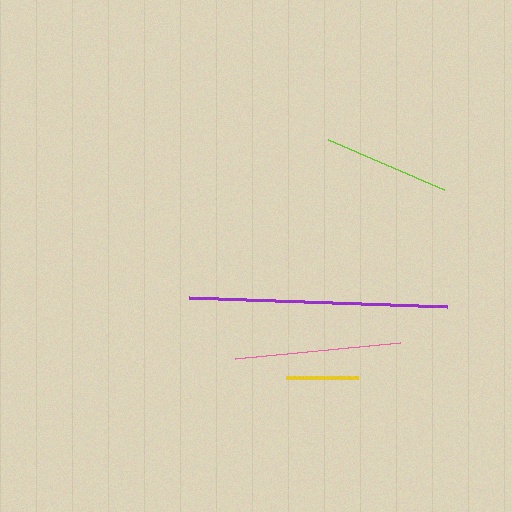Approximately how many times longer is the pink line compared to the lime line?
The pink line is approximately 1.3 times the length of the lime line.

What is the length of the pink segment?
The pink segment is approximately 166 pixels long.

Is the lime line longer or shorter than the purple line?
The purple line is longer than the lime line.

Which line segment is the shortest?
The yellow line is the shortest at approximately 72 pixels.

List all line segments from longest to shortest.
From longest to shortest: purple, pink, lime, yellow.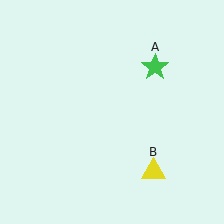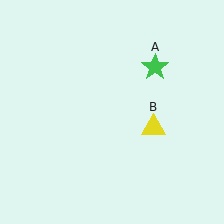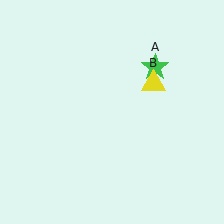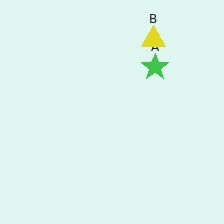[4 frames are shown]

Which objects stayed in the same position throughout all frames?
Green star (object A) remained stationary.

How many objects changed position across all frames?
1 object changed position: yellow triangle (object B).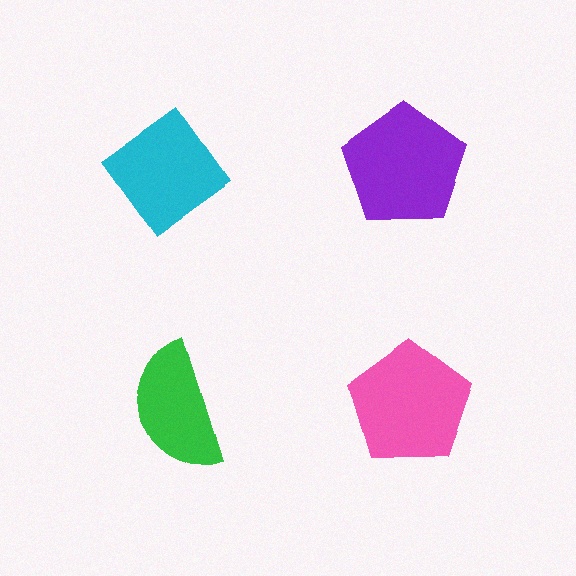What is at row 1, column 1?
A cyan diamond.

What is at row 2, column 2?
A pink pentagon.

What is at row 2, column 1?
A green semicircle.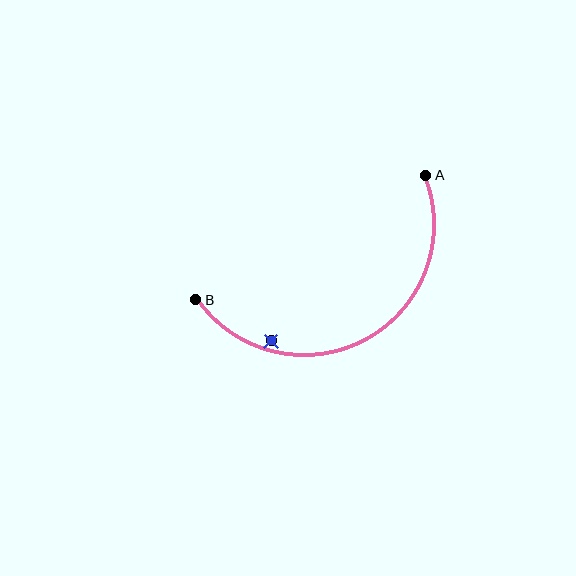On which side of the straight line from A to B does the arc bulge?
The arc bulges below the straight line connecting A and B.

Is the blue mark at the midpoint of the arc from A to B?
No — the blue mark does not lie on the arc at all. It sits slightly inside the curve.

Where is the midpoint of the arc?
The arc midpoint is the point on the curve farthest from the straight line joining A and B. It sits below that line.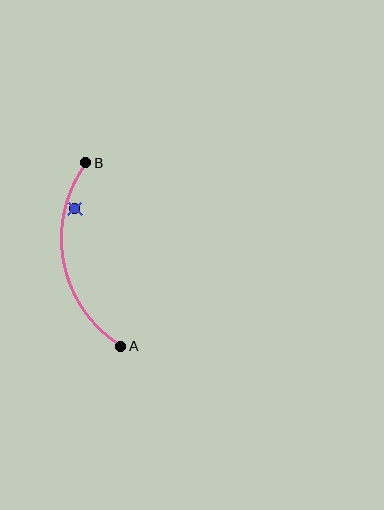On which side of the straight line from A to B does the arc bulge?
The arc bulges to the left of the straight line connecting A and B.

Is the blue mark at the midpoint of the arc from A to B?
No — the blue mark does not lie on the arc at all. It sits slightly inside the curve.